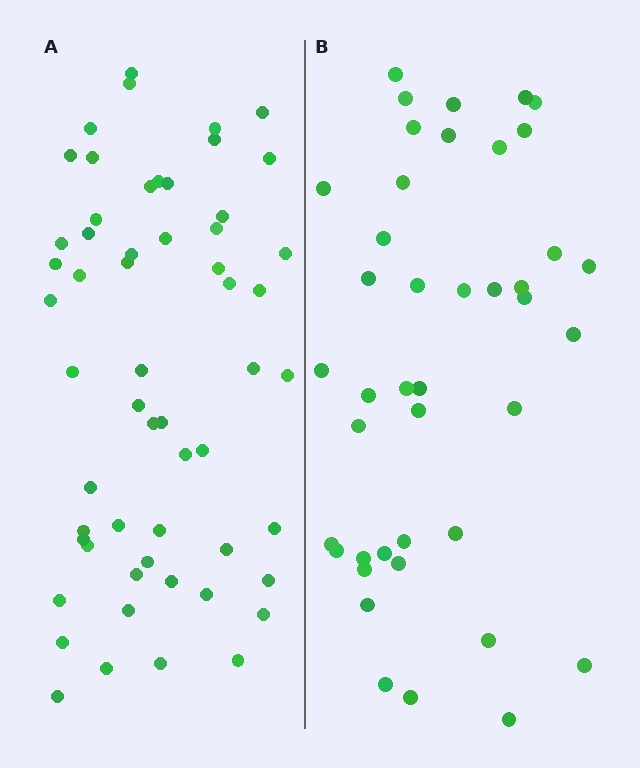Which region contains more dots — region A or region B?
Region A (the left region) has more dots.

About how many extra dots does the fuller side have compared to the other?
Region A has approximately 15 more dots than region B.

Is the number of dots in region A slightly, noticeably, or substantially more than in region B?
Region A has noticeably more, but not dramatically so. The ratio is roughly 1.4 to 1.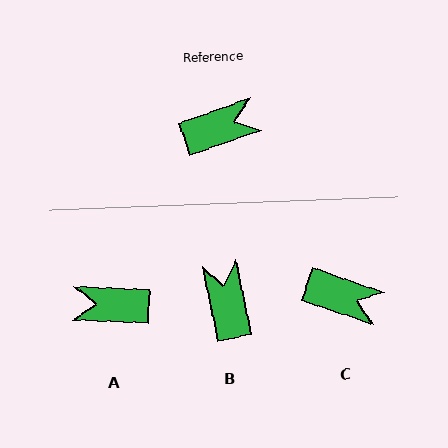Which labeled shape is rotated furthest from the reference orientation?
A, about 159 degrees away.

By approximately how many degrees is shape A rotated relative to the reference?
Approximately 159 degrees counter-clockwise.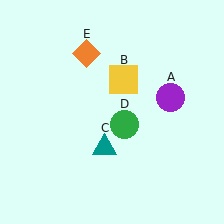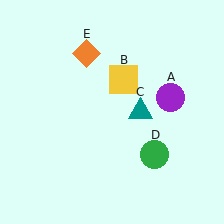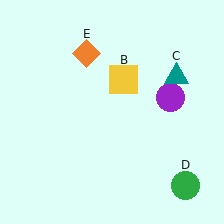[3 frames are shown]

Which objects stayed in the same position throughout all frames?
Purple circle (object A) and yellow square (object B) and orange diamond (object E) remained stationary.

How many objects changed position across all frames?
2 objects changed position: teal triangle (object C), green circle (object D).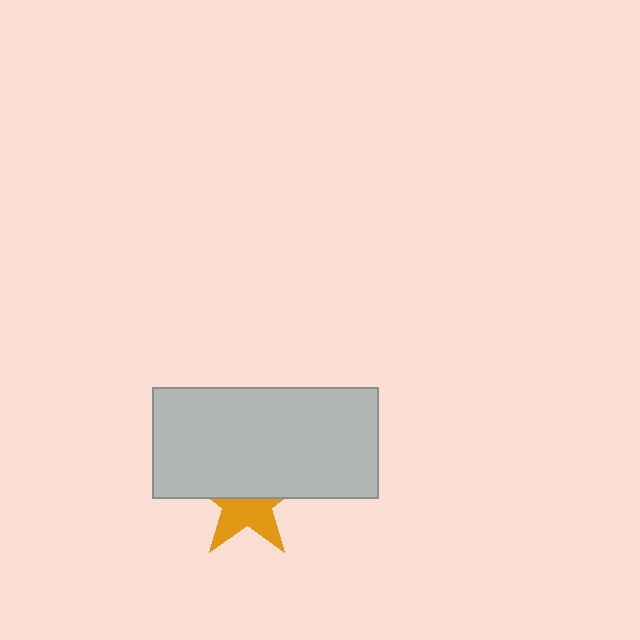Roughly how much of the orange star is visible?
About half of it is visible (roughly 47%).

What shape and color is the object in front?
The object in front is a light gray rectangle.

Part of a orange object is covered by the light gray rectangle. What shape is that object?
It is a star.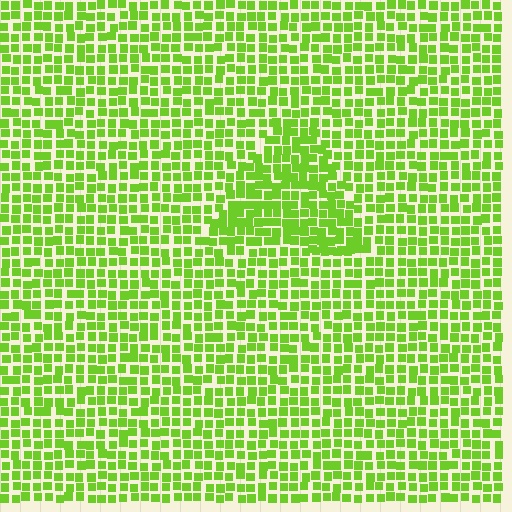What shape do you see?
I see a triangle.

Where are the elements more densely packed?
The elements are more densely packed inside the triangle boundary.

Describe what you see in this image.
The image contains small lime elements arranged at two different densities. A triangle-shaped region is visible where the elements are more densely packed than the surrounding area.